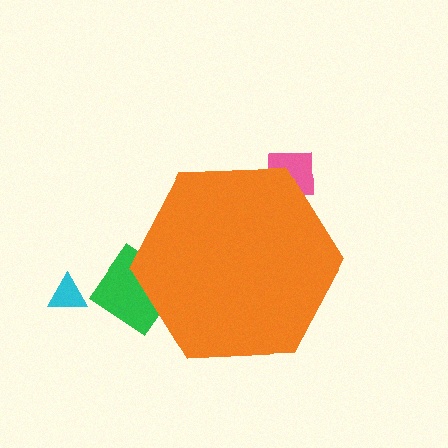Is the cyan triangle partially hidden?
No, the cyan triangle is fully visible.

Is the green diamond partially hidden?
Yes, the green diamond is partially hidden behind the orange hexagon.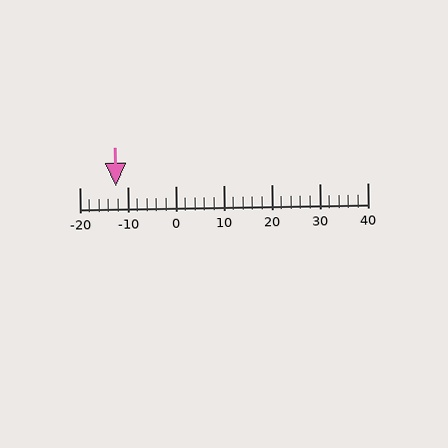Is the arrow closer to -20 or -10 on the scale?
The arrow is closer to -10.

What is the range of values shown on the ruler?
The ruler shows values from -20 to 40.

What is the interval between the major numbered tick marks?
The major tick marks are spaced 10 units apart.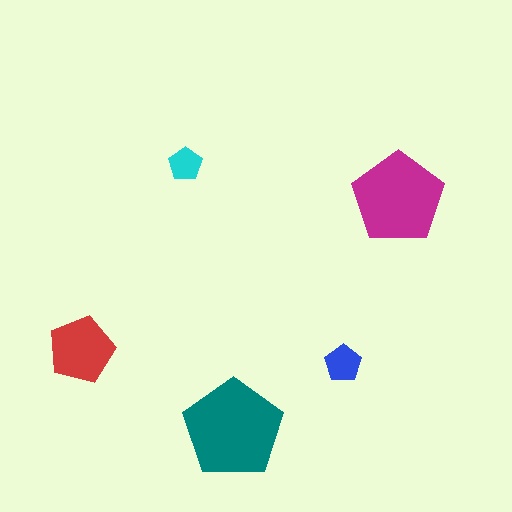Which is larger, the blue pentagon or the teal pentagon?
The teal one.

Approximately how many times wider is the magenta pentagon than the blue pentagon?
About 2.5 times wider.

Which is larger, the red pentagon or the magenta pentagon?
The magenta one.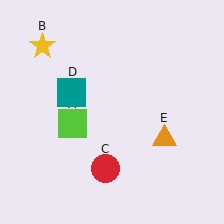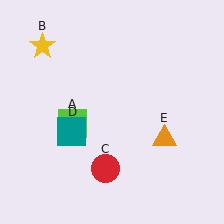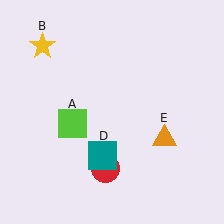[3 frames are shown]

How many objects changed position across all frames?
1 object changed position: teal square (object D).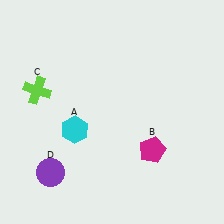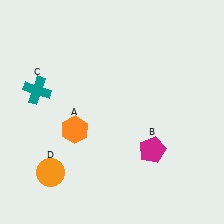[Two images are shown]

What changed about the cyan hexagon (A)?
In Image 1, A is cyan. In Image 2, it changed to orange.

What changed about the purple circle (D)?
In Image 1, D is purple. In Image 2, it changed to orange.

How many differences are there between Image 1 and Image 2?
There are 3 differences between the two images.